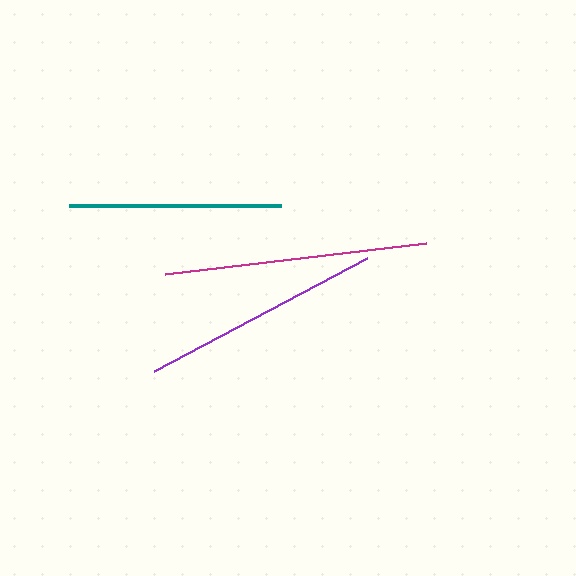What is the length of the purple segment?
The purple segment is approximately 241 pixels long.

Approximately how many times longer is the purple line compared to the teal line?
The purple line is approximately 1.1 times the length of the teal line.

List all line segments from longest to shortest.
From longest to shortest: magenta, purple, teal.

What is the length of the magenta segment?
The magenta segment is approximately 263 pixels long.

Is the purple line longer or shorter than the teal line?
The purple line is longer than the teal line.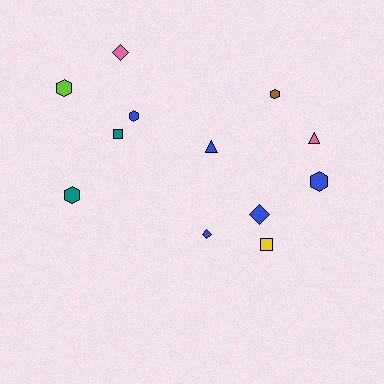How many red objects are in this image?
There are no red objects.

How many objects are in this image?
There are 12 objects.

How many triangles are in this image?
There are 2 triangles.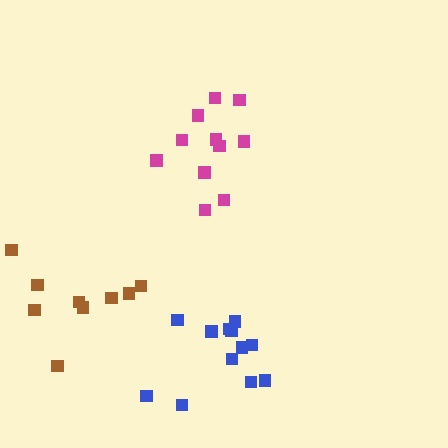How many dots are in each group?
Group 1: 11 dots, Group 2: 9 dots, Group 3: 12 dots (32 total).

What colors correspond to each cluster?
The clusters are colored: magenta, brown, blue.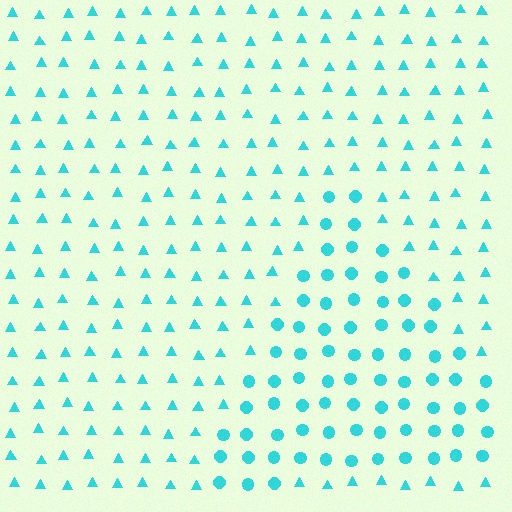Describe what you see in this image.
The image is filled with small cyan elements arranged in a uniform grid. A triangle-shaped region contains circles, while the surrounding area contains triangles. The boundary is defined purely by the change in element shape.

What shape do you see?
I see a triangle.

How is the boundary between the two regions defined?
The boundary is defined by a change in element shape: circles inside vs. triangles outside. All elements share the same color and spacing.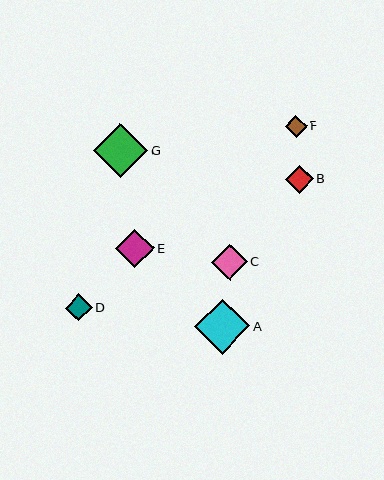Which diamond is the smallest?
Diamond F is the smallest with a size of approximately 22 pixels.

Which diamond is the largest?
Diamond A is the largest with a size of approximately 55 pixels.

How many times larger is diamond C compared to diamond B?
Diamond C is approximately 1.3 times the size of diamond B.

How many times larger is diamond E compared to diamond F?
Diamond E is approximately 1.8 times the size of diamond F.